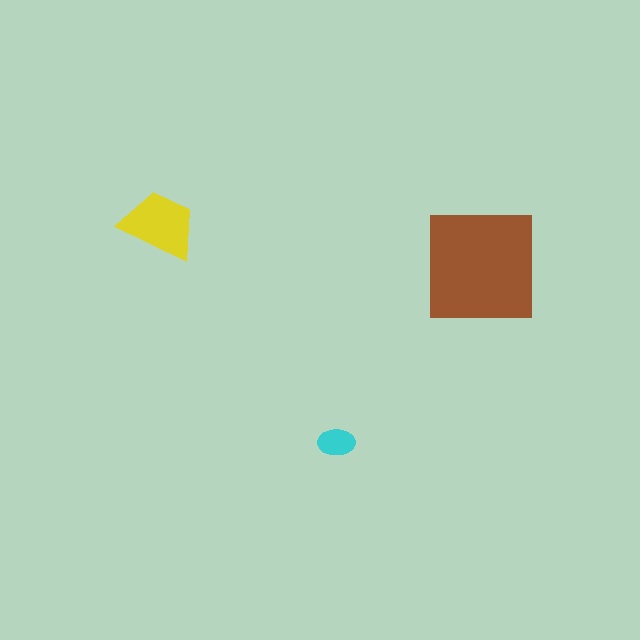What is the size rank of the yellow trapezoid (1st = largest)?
2nd.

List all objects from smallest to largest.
The cyan ellipse, the yellow trapezoid, the brown square.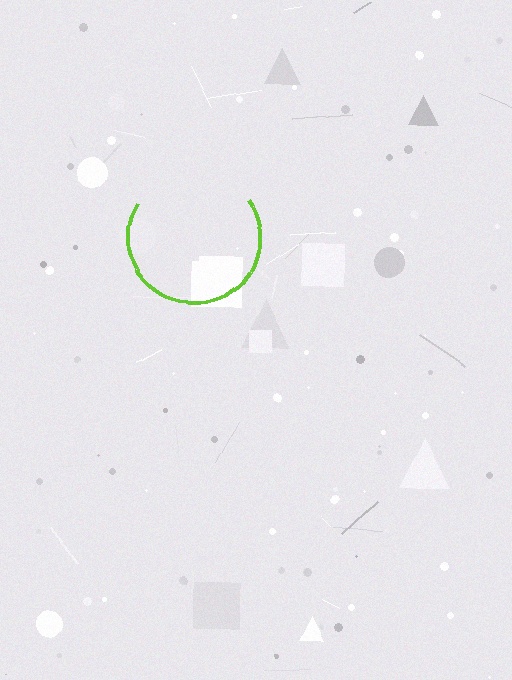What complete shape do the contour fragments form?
The contour fragments form a circle.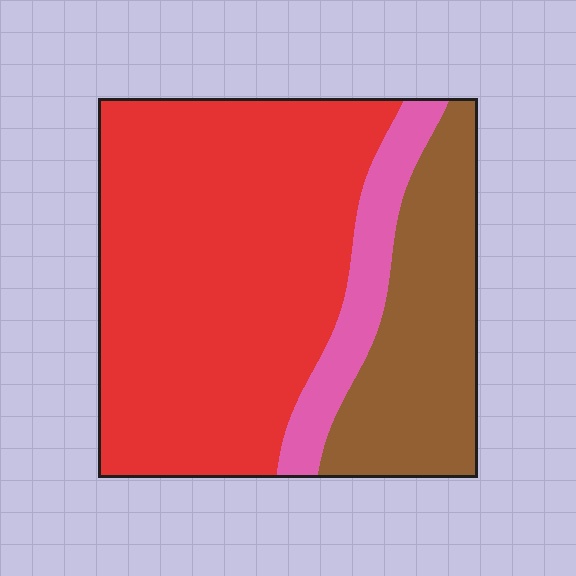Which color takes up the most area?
Red, at roughly 65%.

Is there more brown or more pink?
Brown.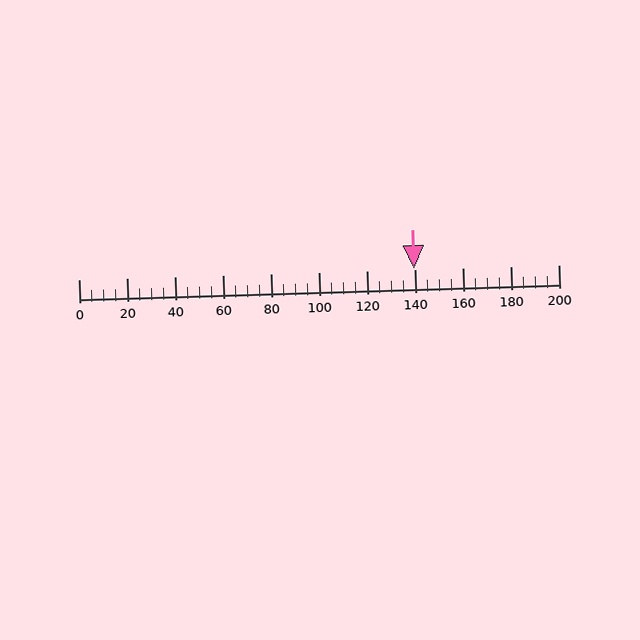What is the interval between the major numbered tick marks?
The major tick marks are spaced 20 units apart.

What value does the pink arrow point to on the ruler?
The pink arrow points to approximately 140.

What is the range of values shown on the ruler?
The ruler shows values from 0 to 200.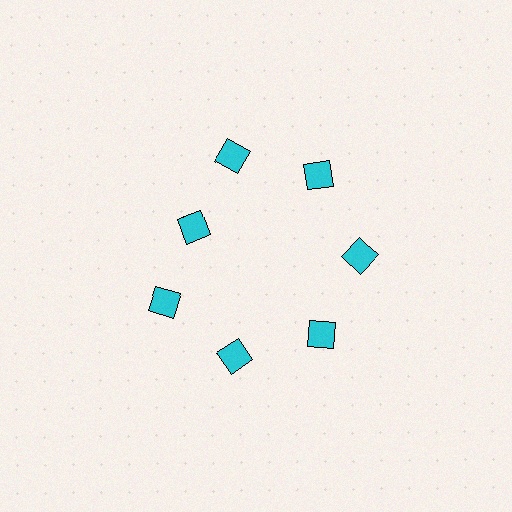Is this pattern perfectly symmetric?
No. The 7 cyan squares are arranged in a ring, but one element near the 10 o'clock position is pulled inward toward the center, breaking the 7-fold rotational symmetry.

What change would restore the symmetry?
The symmetry would be restored by moving it outward, back onto the ring so that all 7 squares sit at equal angles and equal distance from the center.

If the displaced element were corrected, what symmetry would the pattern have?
It would have 7-fold rotational symmetry — the pattern would map onto itself every 51 degrees.